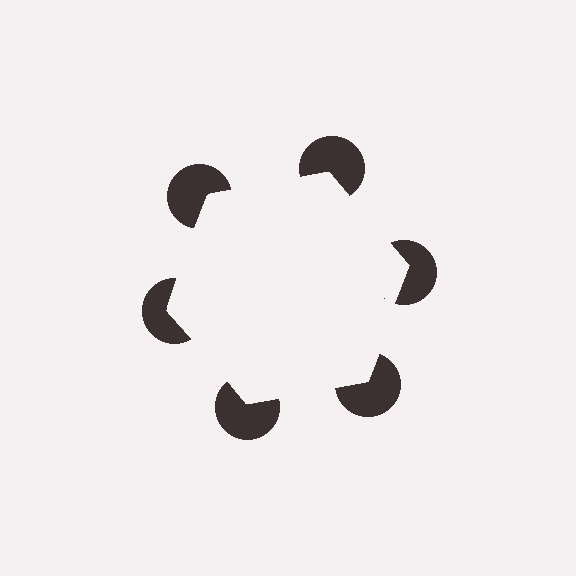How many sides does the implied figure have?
6 sides.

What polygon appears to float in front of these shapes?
An illusory hexagon — its edges are inferred from the aligned wedge cuts in the pac-man discs, not physically drawn.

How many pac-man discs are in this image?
There are 6 — one at each vertex of the illusory hexagon.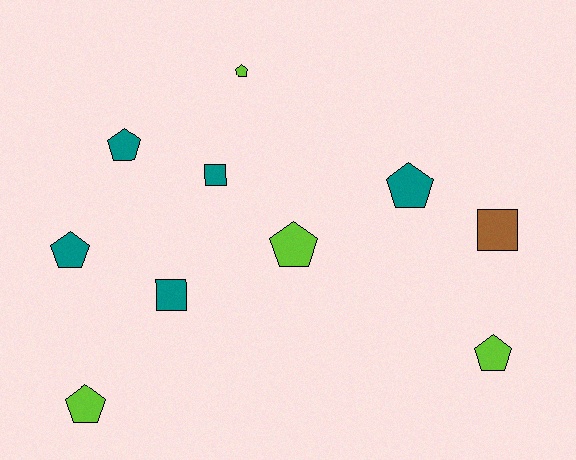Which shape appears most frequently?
Pentagon, with 7 objects.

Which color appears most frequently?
Teal, with 5 objects.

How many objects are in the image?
There are 10 objects.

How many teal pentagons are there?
There are 3 teal pentagons.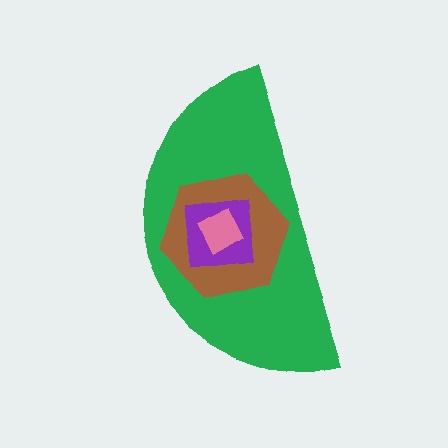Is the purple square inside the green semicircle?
Yes.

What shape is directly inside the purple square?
The pink diamond.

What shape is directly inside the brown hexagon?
The purple square.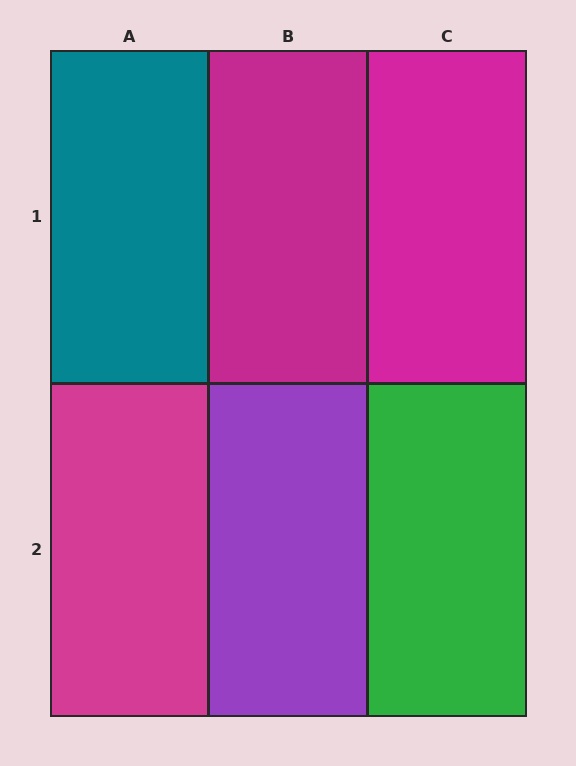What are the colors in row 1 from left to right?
Teal, magenta, magenta.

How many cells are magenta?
3 cells are magenta.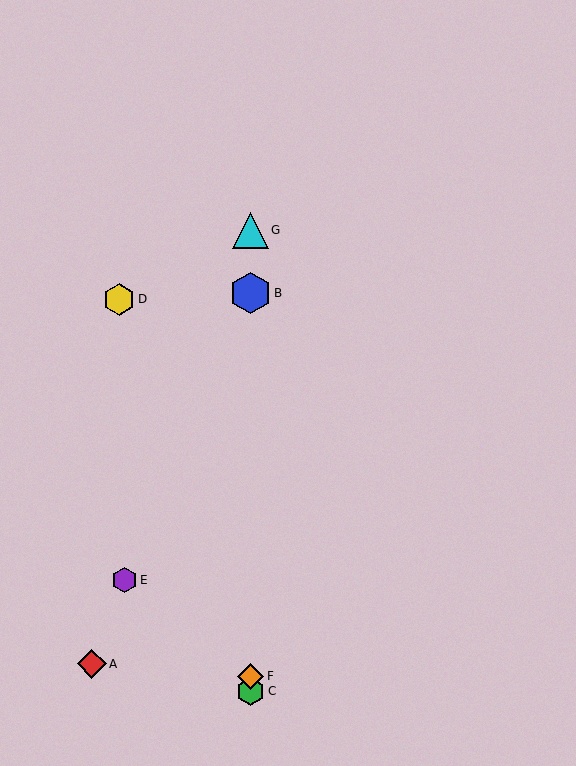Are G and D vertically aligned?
No, G is at x≈250 and D is at x≈119.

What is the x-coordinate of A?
Object A is at x≈92.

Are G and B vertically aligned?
Yes, both are at x≈250.